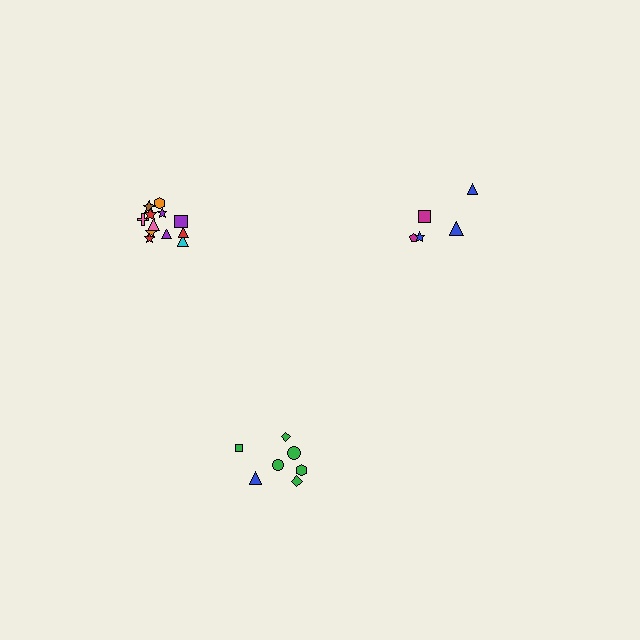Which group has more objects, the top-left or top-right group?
The top-left group.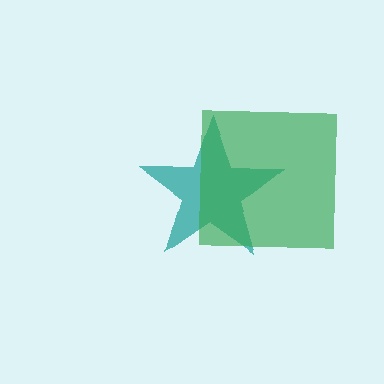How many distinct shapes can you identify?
There are 2 distinct shapes: a teal star, a green square.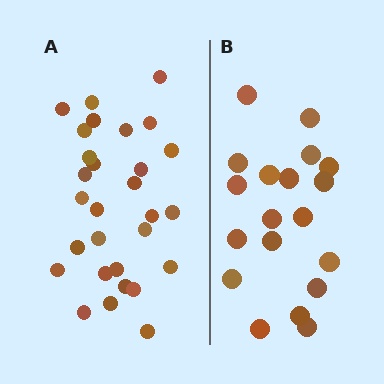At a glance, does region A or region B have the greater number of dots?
Region A (the left region) has more dots.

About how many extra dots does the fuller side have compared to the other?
Region A has roughly 10 or so more dots than region B.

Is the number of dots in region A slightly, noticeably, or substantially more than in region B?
Region A has substantially more. The ratio is roughly 1.5 to 1.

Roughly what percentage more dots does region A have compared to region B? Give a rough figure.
About 55% more.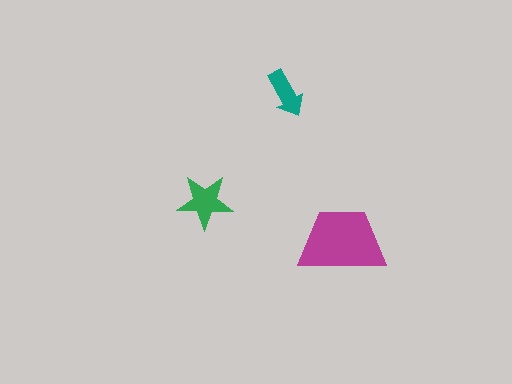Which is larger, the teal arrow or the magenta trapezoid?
The magenta trapezoid.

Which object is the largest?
The magenta trapezoid.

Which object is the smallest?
The teal arrow.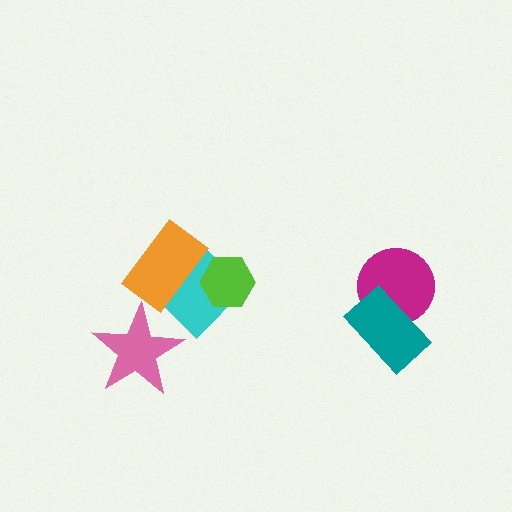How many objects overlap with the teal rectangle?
1 object overlaps with the teal rectangle.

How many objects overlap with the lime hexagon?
1 object overlaps with the lime hexagon.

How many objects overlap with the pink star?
1 object overlaps with the pink star.